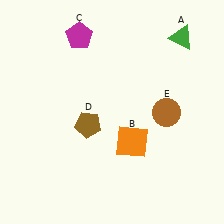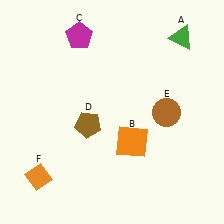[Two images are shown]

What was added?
An orange diamond (F) was added in Image 2.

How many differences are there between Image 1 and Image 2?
There is 1 difference between the two images.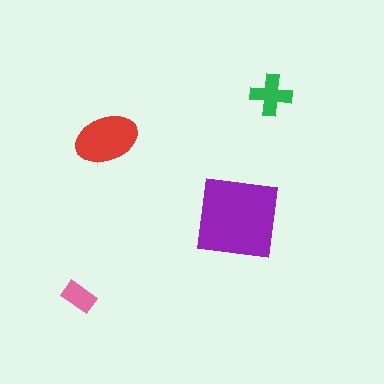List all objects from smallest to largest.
The pink rectangle, the green cross, the red ellipse, the purple square.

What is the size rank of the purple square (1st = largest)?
1st.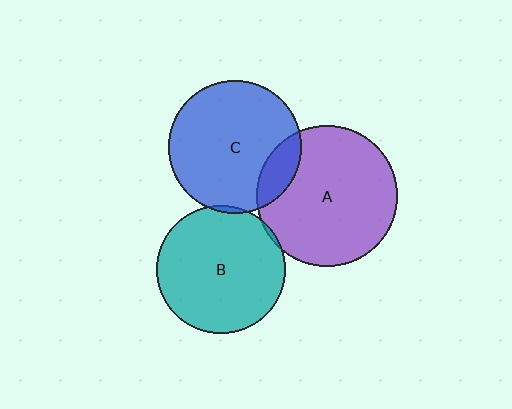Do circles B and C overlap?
Yes.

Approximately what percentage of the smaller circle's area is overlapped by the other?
Approximately 5%.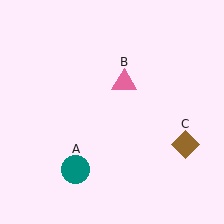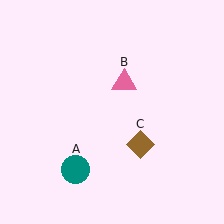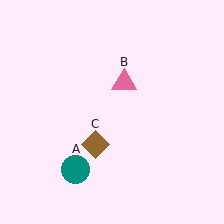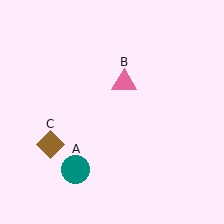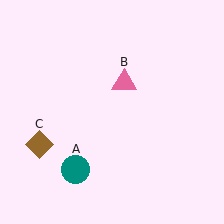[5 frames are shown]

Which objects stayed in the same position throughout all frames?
Teal circle (object A) and pink triangle (object B) remained stationary.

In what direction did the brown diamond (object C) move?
The brown diamond (object C) moved left.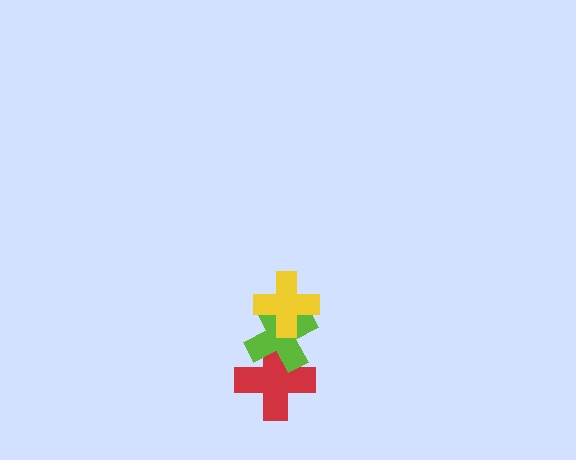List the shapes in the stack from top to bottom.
From top to bottom: the yellow cross, the lime cross, the red cross.